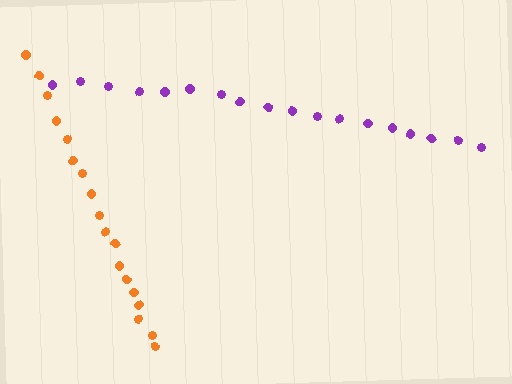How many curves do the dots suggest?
There are 2 distinct paths.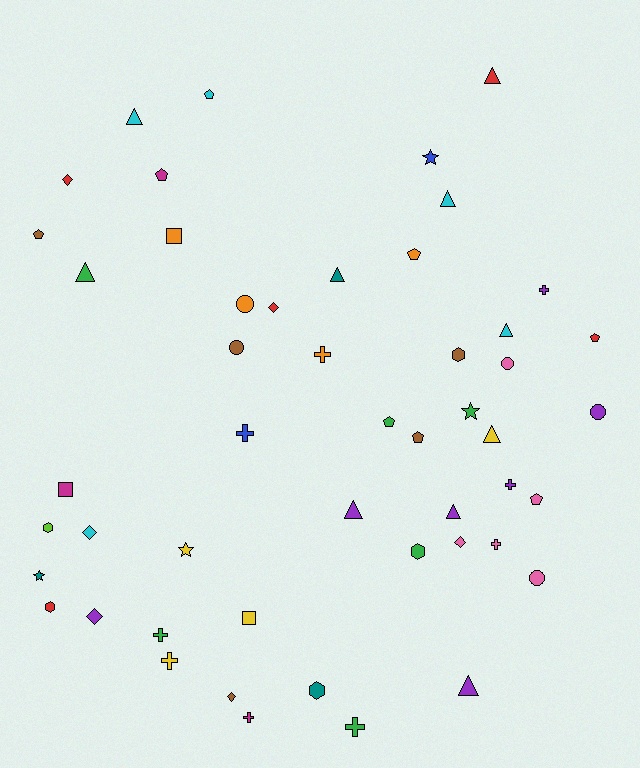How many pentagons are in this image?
There are 8 pentagons.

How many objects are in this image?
There are 50 objects.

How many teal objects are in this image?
There are 3 teal objects.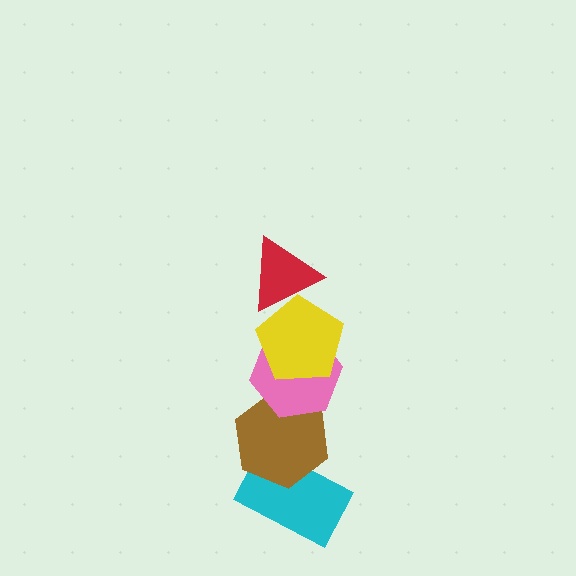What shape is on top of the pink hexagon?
The yellow pentagon is on top of the pink hexagon.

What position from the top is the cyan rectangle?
The cyan rectangle is 5th from the top.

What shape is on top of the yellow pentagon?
The red triangle is on top of the yellow pentagon.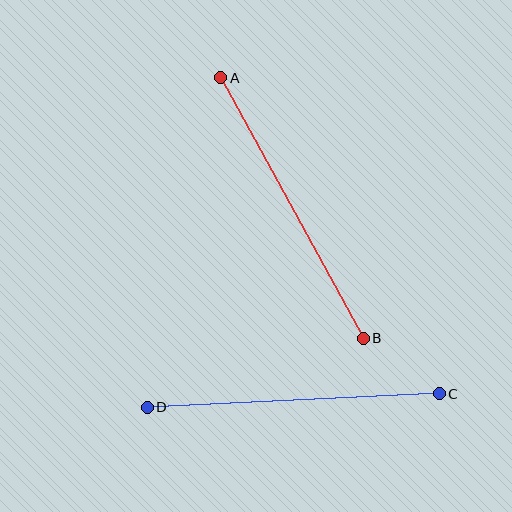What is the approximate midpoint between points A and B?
The midpoint is at approximately (292, 208) pixels.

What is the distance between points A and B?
The distance is approximately 297 pixels.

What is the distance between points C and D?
The distance is approximately 292 pixels.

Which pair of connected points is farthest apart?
Points A and B are farthest apart.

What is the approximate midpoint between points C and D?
The midpoint is at approximately (293, 401) pixels.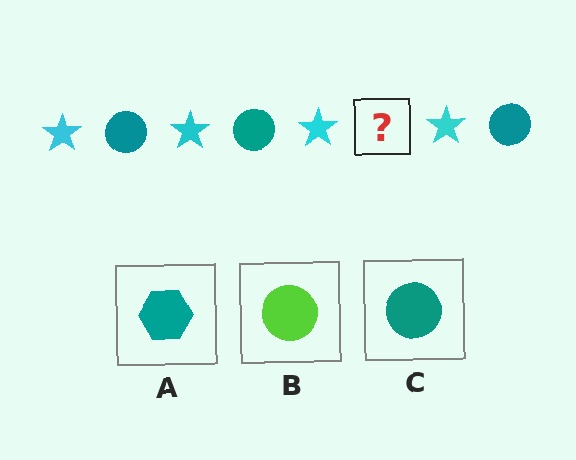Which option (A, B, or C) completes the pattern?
C.